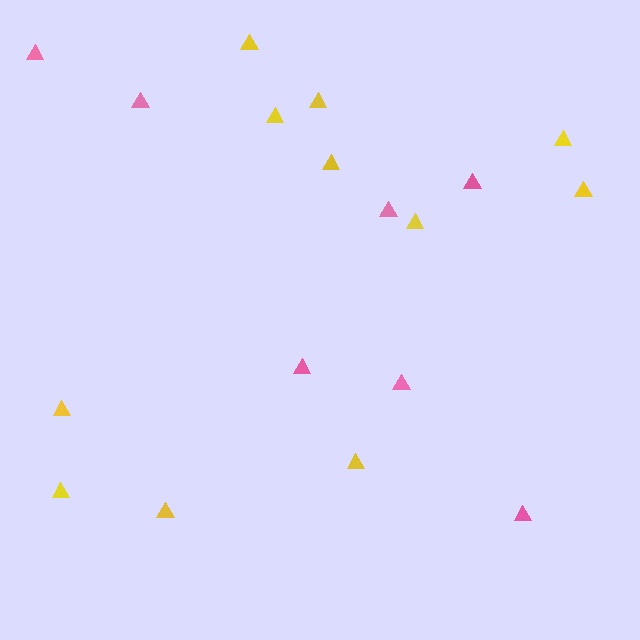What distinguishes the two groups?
There are 2 groups: one group of yellow triangles (11) and one group of pink triangles (7).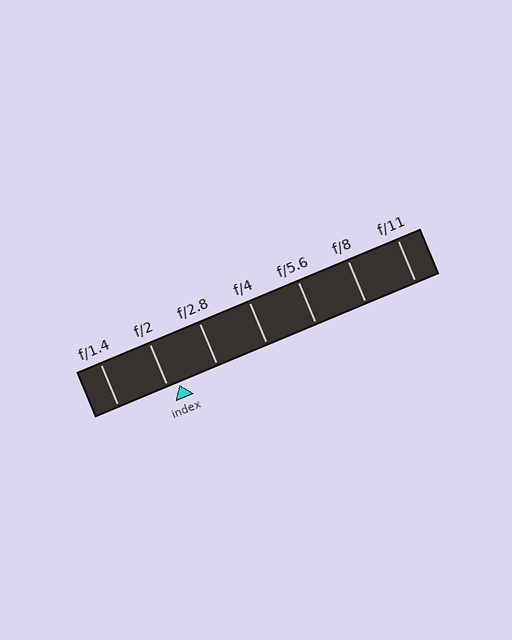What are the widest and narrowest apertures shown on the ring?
The widest aperture shown is f/1.4 and the narrowest is f/11.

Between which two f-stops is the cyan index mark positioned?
The index mark is between f/2 and f/2.8.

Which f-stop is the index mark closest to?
The index mark is closest to f/2.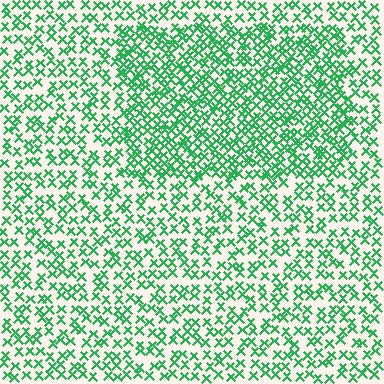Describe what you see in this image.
The image contains small green elements arranged at two different densities. A rectangle-shaped region is visible where the elements are more densely packed than the surrounding area.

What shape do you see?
I see a rectangle.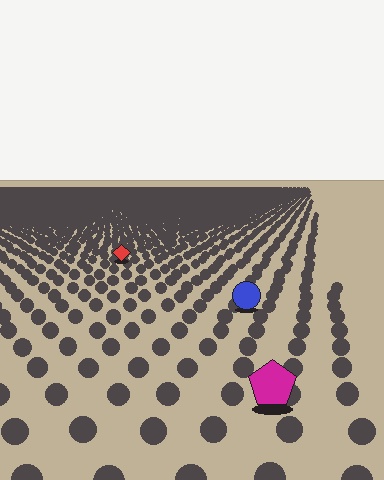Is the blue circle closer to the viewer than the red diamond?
Yes. The blue circle is closer — you can tell from the texture gradient: the ground texture is coarser near it.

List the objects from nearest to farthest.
From nearest to farthest: the magenta pentagon, the blue circle, the red diamond.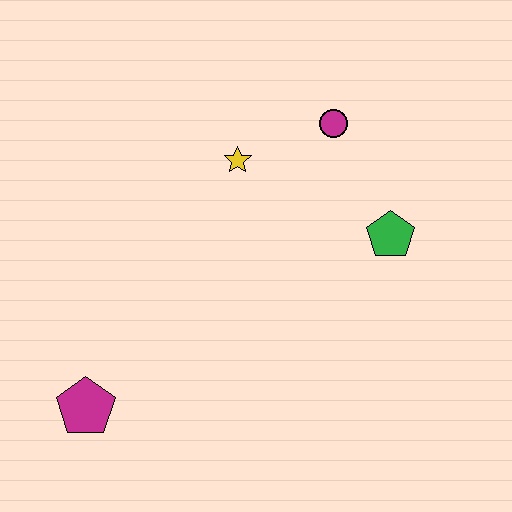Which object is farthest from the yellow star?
The magenta pentagon is farthest from the yellow star.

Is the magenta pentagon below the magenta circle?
Yes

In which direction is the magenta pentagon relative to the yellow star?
The magenta pentagon is below the yellow star.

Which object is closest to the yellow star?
The magenta circle is closest to the yellow star.